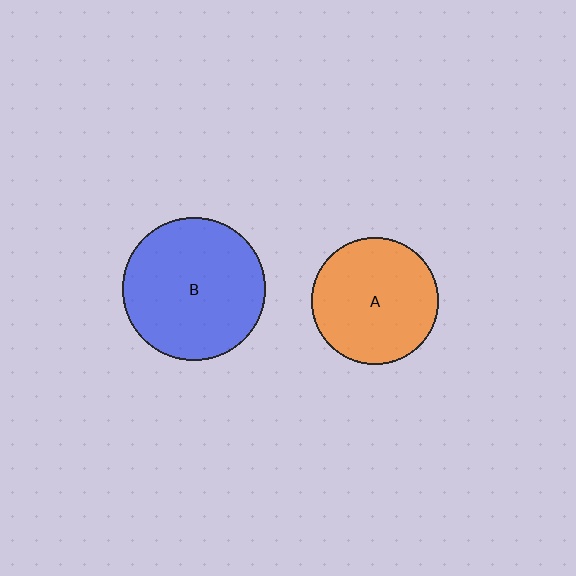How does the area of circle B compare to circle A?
Approximately 1.3 times.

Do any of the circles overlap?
No, none of the circles overlap.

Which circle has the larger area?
Circle B (blue).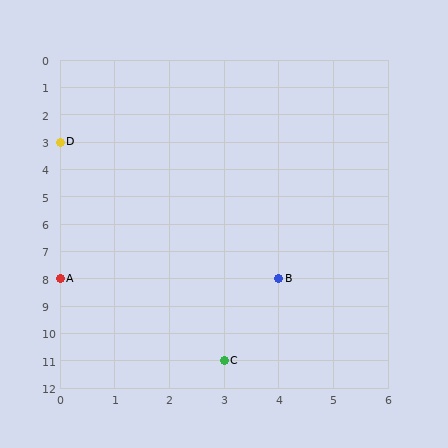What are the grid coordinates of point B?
Point B is at grid coordinates (4, 8).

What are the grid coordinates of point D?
Point D is at grid coordinates (0, 3).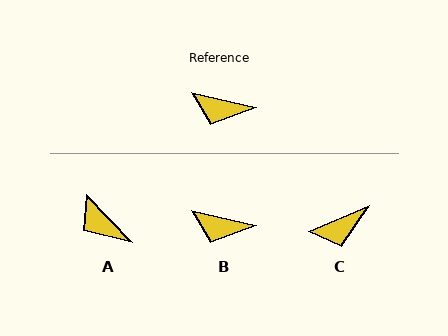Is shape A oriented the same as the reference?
No, it is off by about 35 degrees.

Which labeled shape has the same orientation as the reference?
B.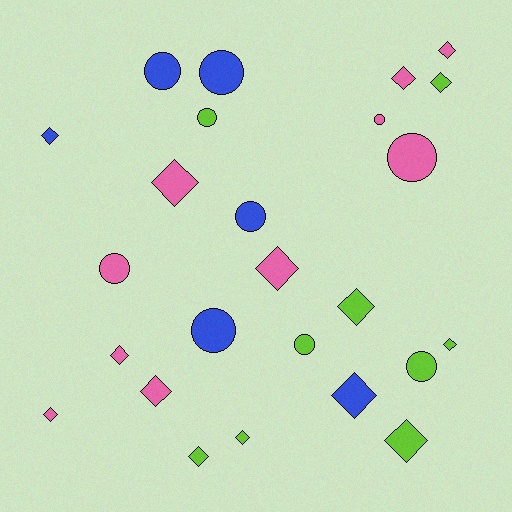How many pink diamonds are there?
There are 7 pink diamonds.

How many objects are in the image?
There are 25 objects.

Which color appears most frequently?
Pink, with 10 objects.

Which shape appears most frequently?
Diamond, with 15 objects.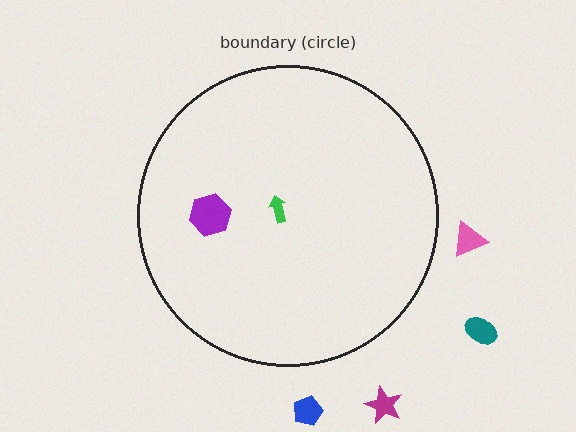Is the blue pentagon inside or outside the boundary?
Outside.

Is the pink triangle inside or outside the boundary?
Outside.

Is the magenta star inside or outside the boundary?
Outside.